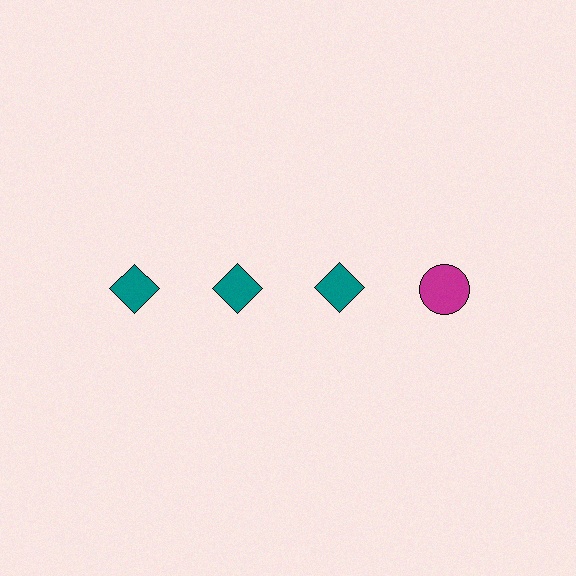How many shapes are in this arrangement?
There are 4 shapes arranged in a grid pattern.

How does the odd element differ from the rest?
It differs in both color (magenta instead of teal) and shape (circle instead of diamond).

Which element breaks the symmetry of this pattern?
The magenta circle in the top row, second from right column breaks the symmetry. All other shapes are teal diamonds.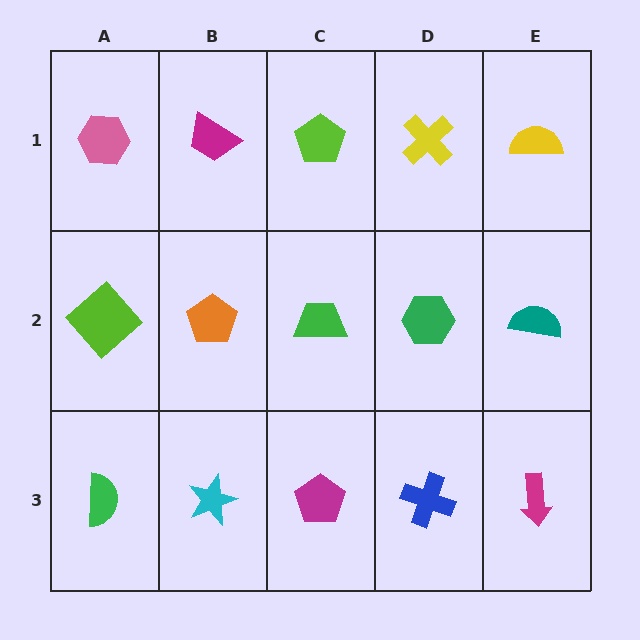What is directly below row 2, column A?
A green semicircle.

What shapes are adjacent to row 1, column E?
A teal semicircle (row 2, column E), a yellow cross (row 1, column D).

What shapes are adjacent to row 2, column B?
A magenta trapezoid (row 1, column B), a cyan star (row 3, column B), a lime diamond (row 2, column A), a green trapezoid (row 2, column C).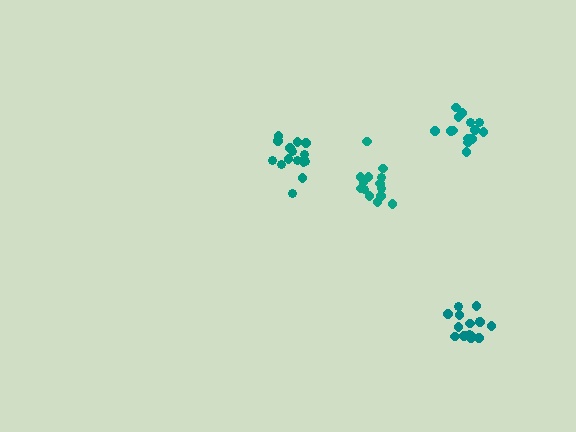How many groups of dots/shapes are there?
There are 4 groups.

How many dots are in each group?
Group 1: 15 dots, Group 2: 15 dots, Group 3: 14 dots, Group 4: 14 dots (58 total).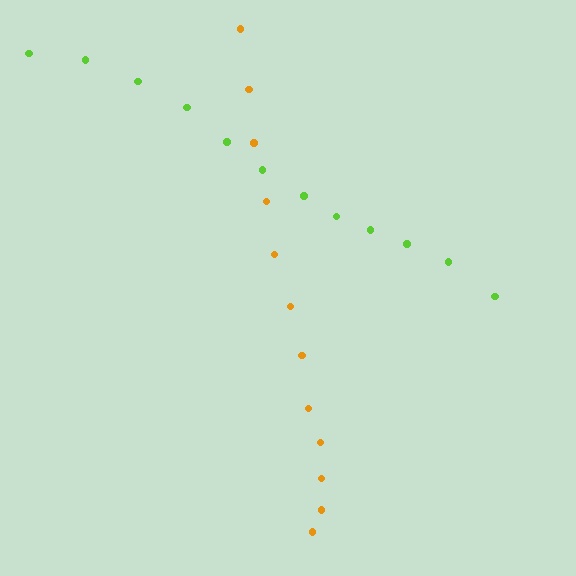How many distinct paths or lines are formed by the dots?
There are 2 distinct paths.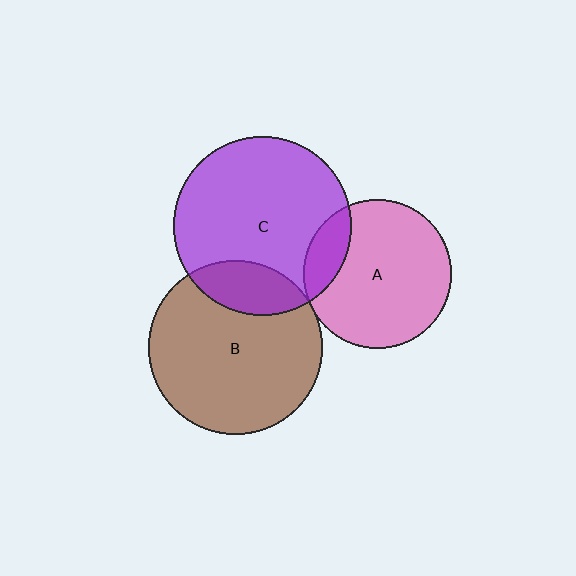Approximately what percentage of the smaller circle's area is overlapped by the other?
Approximately 20%.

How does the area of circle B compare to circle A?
Approximately 1.4 times.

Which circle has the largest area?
Circle C (purple).